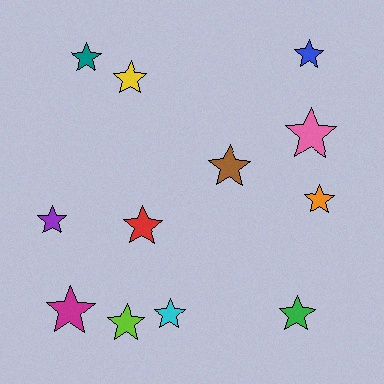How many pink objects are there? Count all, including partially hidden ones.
There is 1 pink object.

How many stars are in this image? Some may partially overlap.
There are 12 stars.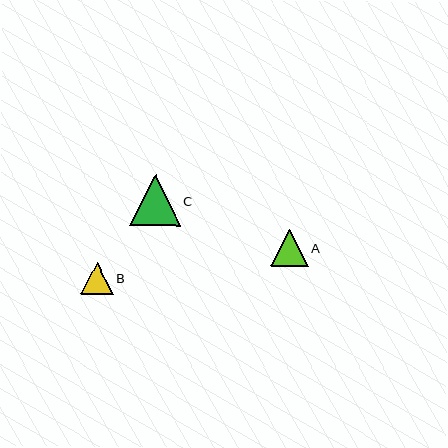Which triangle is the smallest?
Triangle B is the smallest with a size of approximately 33 pixels.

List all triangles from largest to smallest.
From largest to smallest: C, A, B.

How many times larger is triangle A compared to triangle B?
Triangle A is approximately 1.1 times the size of triangle B.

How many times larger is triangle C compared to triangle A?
Triangle C is approximately 1.4 times the size of triangle A.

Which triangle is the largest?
Triangle C is the largest with a size of approximately 50 pixels.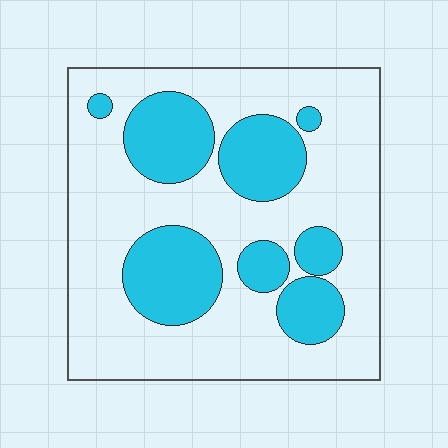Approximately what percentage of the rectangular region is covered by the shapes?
Approximately 30%.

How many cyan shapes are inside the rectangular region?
8.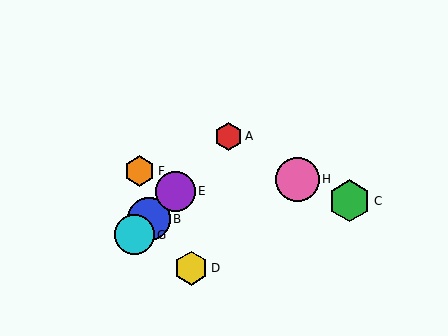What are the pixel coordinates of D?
Object D is at (191, 268).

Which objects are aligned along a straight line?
Objects A, B, E, G are aligned along a straight line.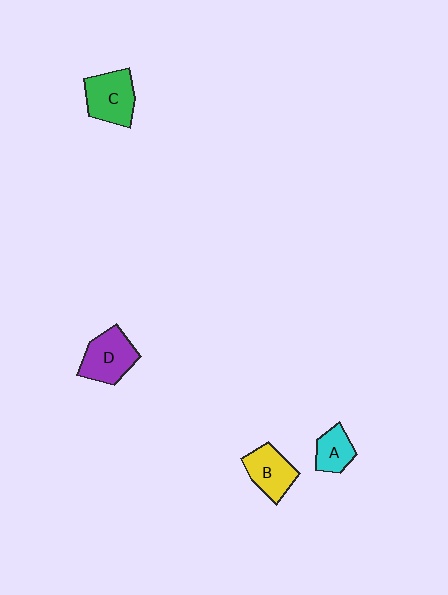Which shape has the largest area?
Shape C (green).